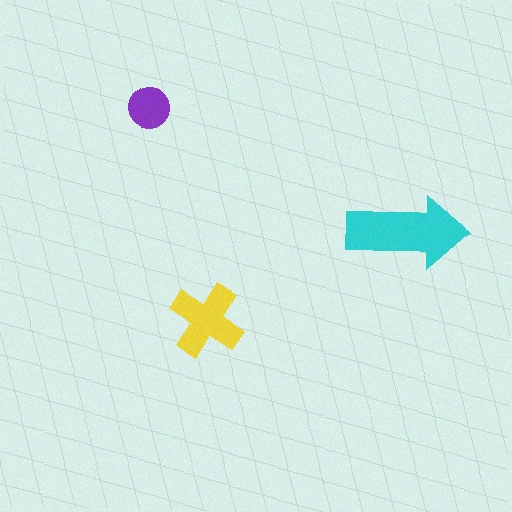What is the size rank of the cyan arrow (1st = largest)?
1st.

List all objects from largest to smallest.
The cyan arrow, the yellow cross, the purple circle.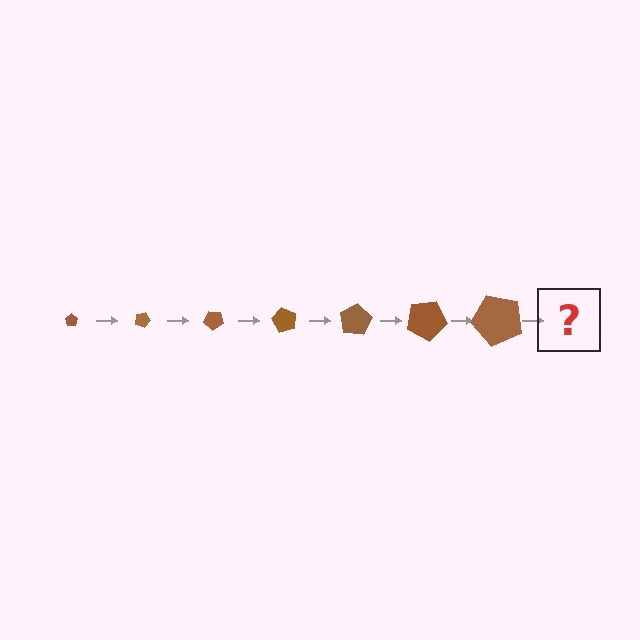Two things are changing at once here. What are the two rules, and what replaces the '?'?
The two rules are that the pentagon grows larger each step and it rotates 20 degrees each step. The '?' should be a pentagon, larger than the previous one and rotated 140 degrees from the start.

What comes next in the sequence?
The next element should be a pentagon, larger than the previous one and rotated 140 degrees from the start.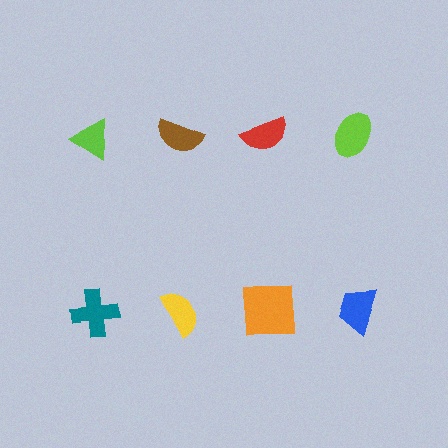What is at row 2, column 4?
A blue trapezoid.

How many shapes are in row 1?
4 shapes.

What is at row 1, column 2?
A brown semicircle.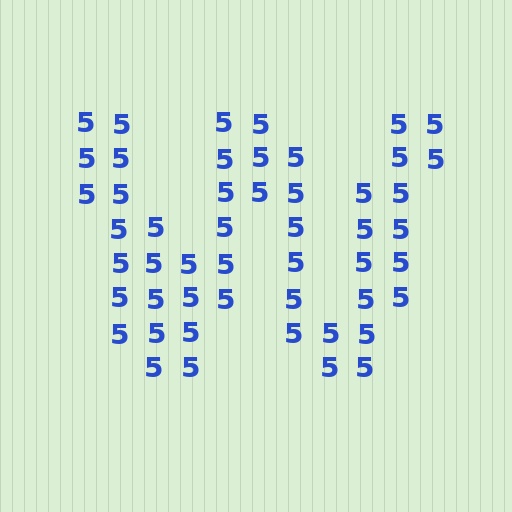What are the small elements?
The small elements are digit 5's.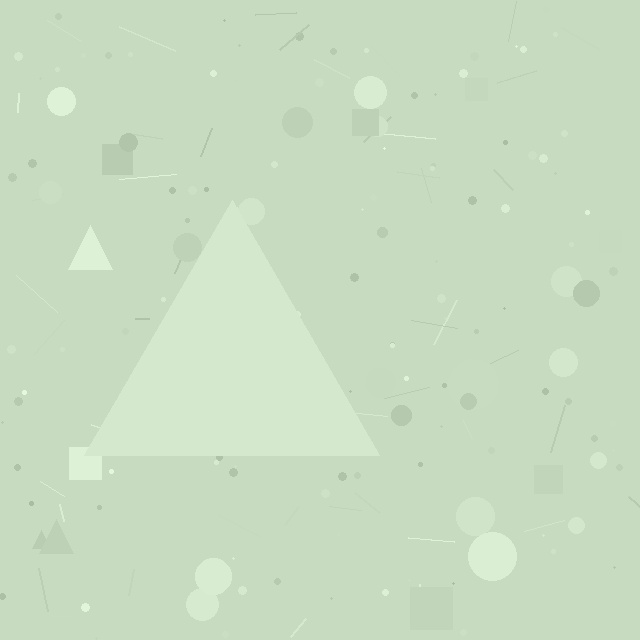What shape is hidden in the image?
A triangle is hidden in the image.